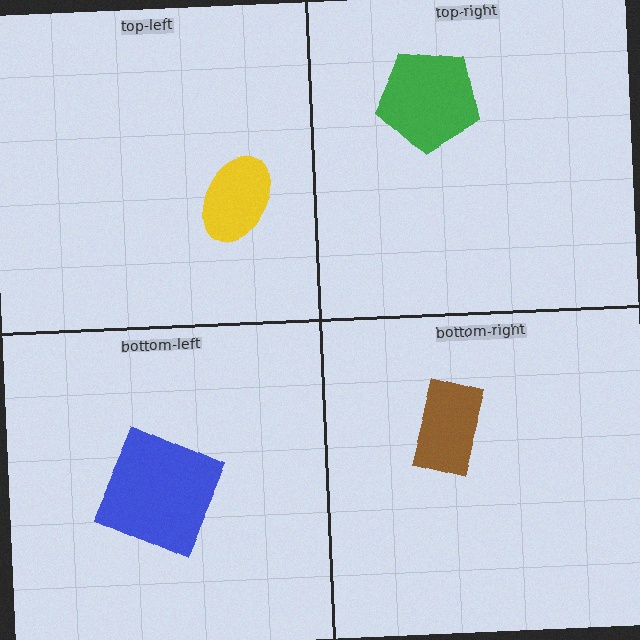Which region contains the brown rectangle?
The bottom-right region.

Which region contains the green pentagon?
The top-right region.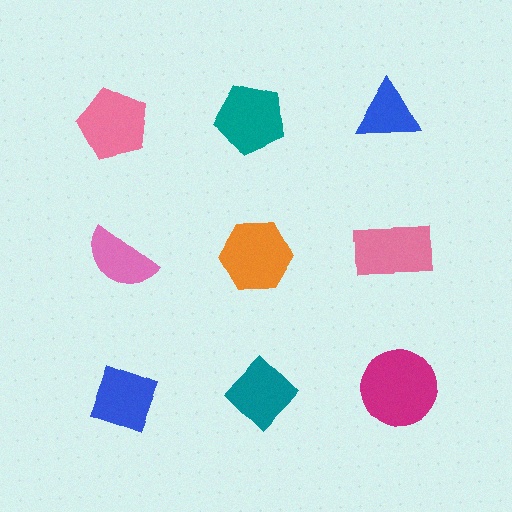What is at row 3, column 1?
A blue diamond.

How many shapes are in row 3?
3 shapes.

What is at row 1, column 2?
A teal pentagon.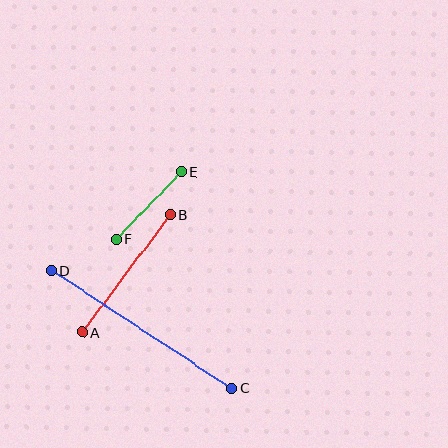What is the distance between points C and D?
The distance is approximately 216 pixels.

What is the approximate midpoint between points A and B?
The midpoint is at approximately (126, 274) pixels.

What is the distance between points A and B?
The distance is approximately 147 pixels.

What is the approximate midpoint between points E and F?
The midpoint is at approximately (149, 205) pixels.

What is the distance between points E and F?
The distance is approximately 94 pixels.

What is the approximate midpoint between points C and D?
The midpoint is at approximately (142, 330) pixels.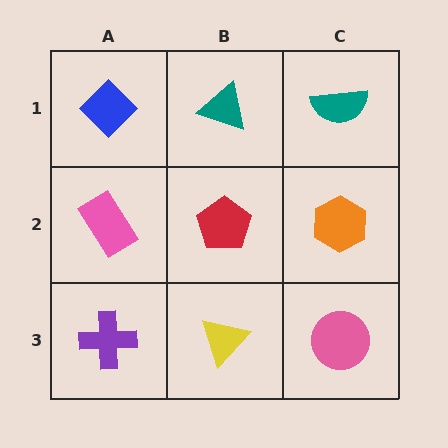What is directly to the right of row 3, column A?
A yellow triangle.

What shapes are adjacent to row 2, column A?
A blue diamond (row 1, column A), a purple cross (row 3, column A), a red pentagon (row 2, column B).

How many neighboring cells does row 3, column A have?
2.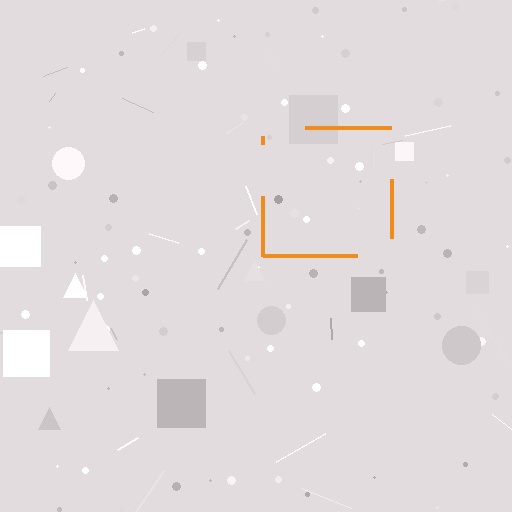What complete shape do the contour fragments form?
The contour fragments form a square.